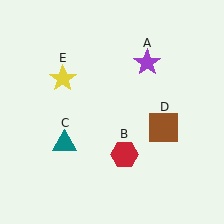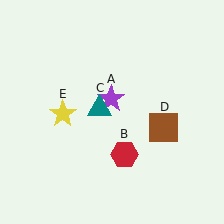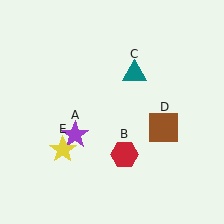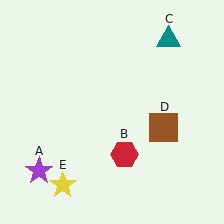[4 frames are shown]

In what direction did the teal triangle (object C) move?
The teal triangle (object C) moved up and to the right.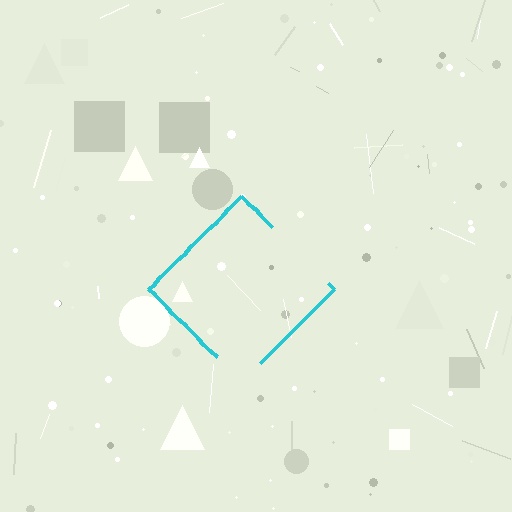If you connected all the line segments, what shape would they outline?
They would outline a diamond.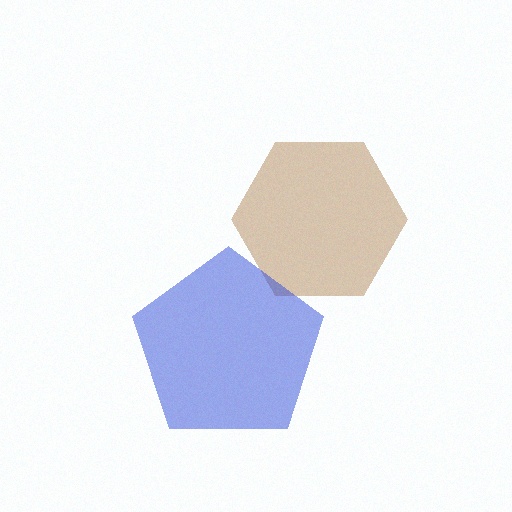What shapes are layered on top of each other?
The layered shapes are: a brown hexagon, a blue pentagon.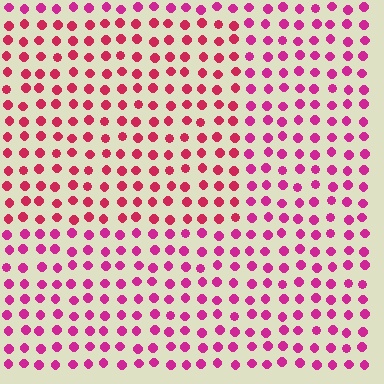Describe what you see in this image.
The image is filled with small magenta elements in a uniform arrangement. A rectangle-shaped region is visible where the elements are tinted to a slightly different hue, forming a subtle color boundary.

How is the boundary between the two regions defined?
The boundary is defined purely by a slight shift in hue (about 23 degrees). Spacing, size, and orientation are identical on both sides.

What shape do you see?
I see a rectangle.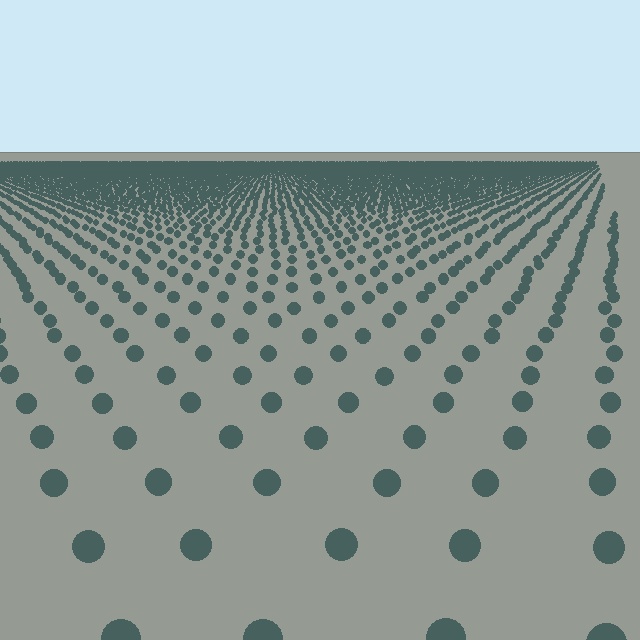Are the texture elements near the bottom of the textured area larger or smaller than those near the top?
Larger. Near the bottom, elements are closer to the viewer and appear at a bigger on-screen size.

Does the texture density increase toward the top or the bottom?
Density increases toward the top.